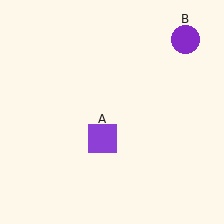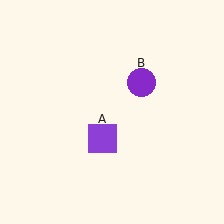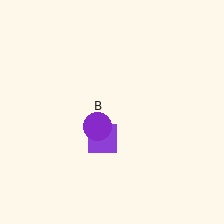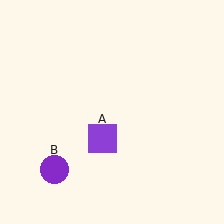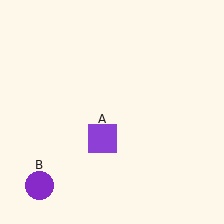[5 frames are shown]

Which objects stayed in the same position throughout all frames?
Purple square (object A) remained stationary.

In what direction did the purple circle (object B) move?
The purple circle (object B) moved down and to the left.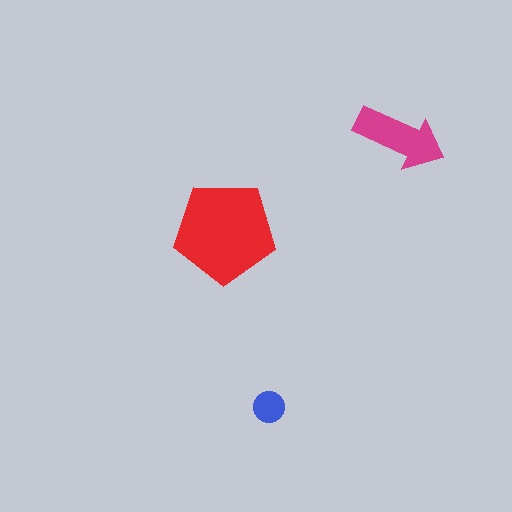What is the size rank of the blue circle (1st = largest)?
3rd.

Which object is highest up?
The magenta arrow is topmost.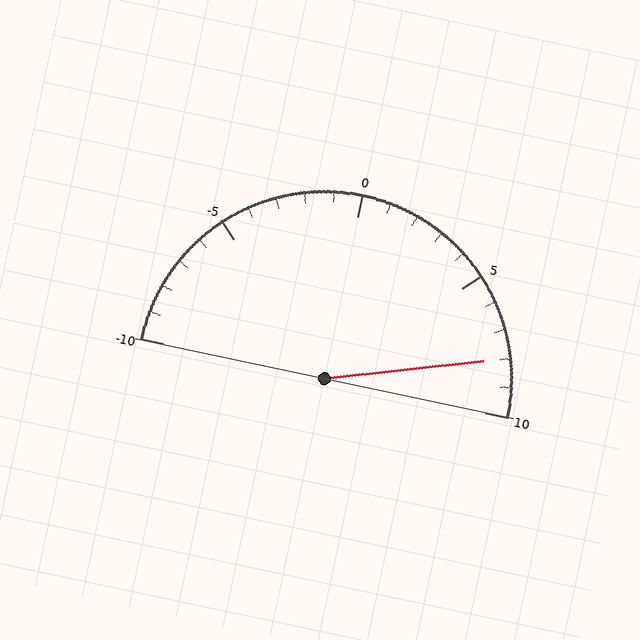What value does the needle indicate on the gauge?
The needle indicates approximately 8.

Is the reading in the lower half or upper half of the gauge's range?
The reading is in the upper half of the range (-10 to 10).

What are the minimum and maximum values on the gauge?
The gauge ranges from -10 to 10.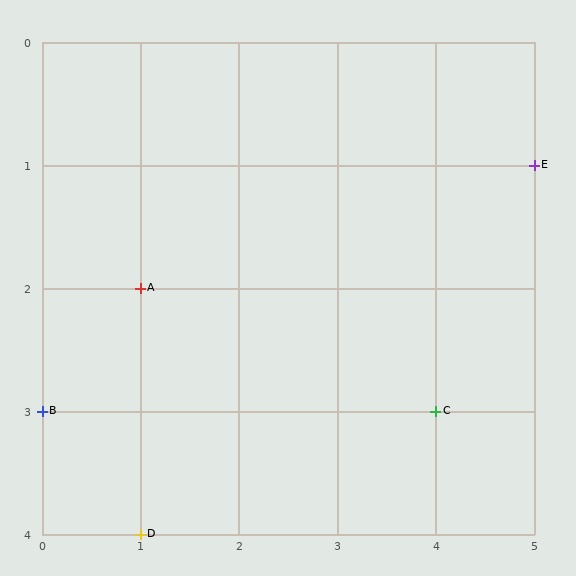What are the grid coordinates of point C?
Point C is at grid coordinates (4, 3).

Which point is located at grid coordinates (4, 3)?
Point C is at (4, 3).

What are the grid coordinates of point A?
Point A is at grid coordinates (1, 2).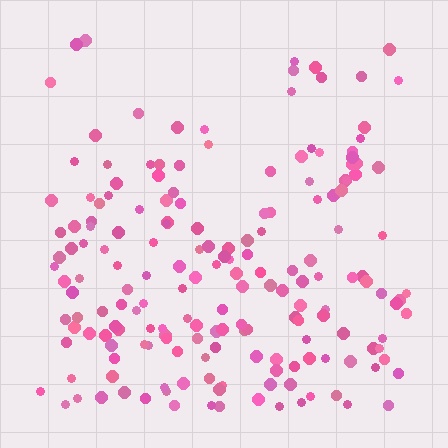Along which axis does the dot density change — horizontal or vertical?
Vertical.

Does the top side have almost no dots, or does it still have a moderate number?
Still a moderate number, just noticeably fewer than the bottom.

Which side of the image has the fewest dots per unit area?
The top.